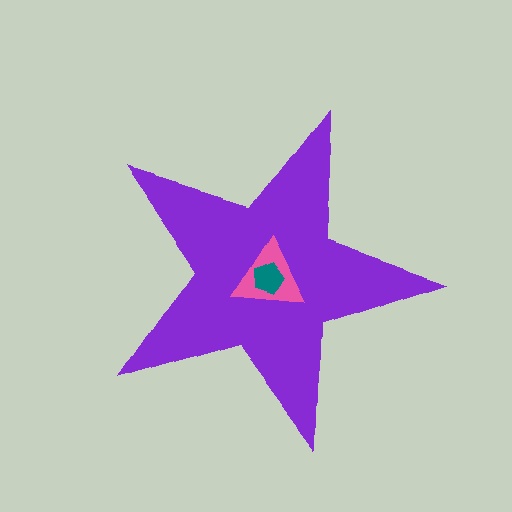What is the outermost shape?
The purple star.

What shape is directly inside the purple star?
The pink triangle.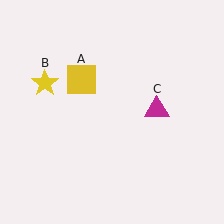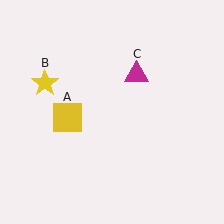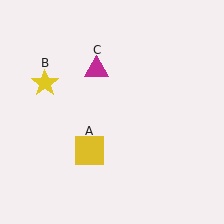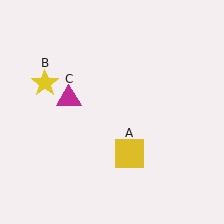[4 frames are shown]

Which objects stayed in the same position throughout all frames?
Yellow star (object B) remained stationary.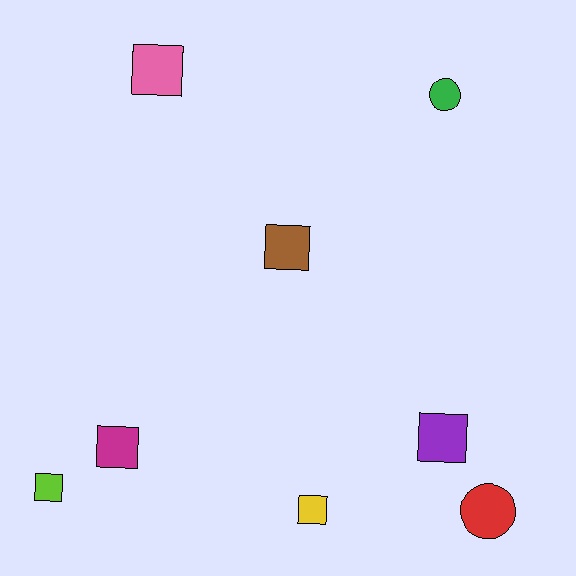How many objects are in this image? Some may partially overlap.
There are 8 objects.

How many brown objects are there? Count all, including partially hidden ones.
There is 1 brown object.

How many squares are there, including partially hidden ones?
There are 6 squares.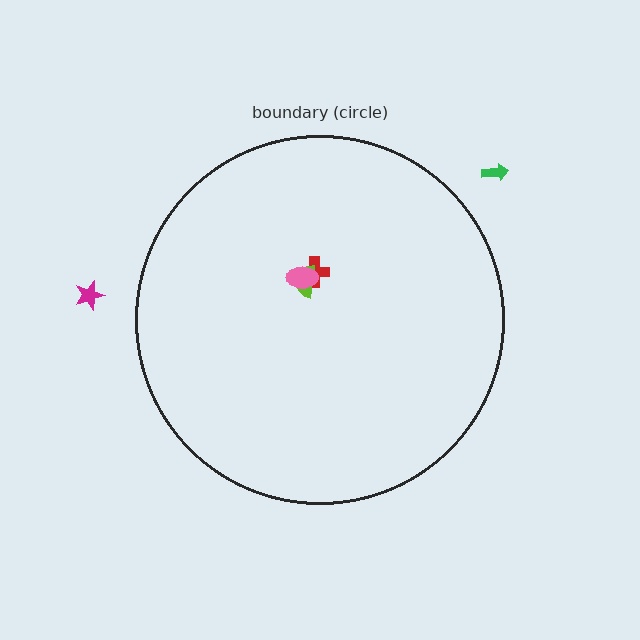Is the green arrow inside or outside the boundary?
Outside.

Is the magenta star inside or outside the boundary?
Outside.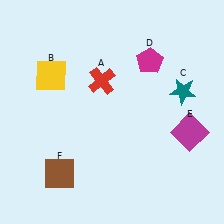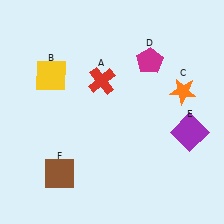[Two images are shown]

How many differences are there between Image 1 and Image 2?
There are 2 differences between the two images.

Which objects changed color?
C changed from teal to orange. E changed from magenta to purple.